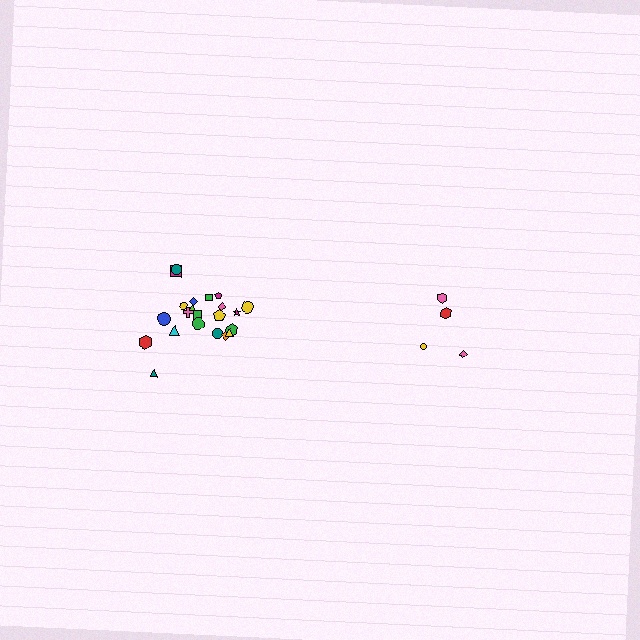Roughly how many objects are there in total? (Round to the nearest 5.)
Roughly 25 objects in total.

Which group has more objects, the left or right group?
The left group.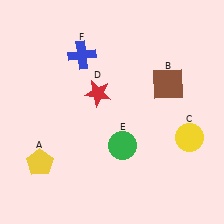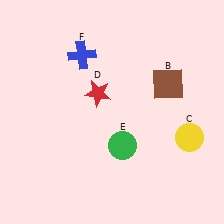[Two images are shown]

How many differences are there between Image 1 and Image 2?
There is 1 difference between the two images.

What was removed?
The yellow pentagon (A) was removed in Image 2.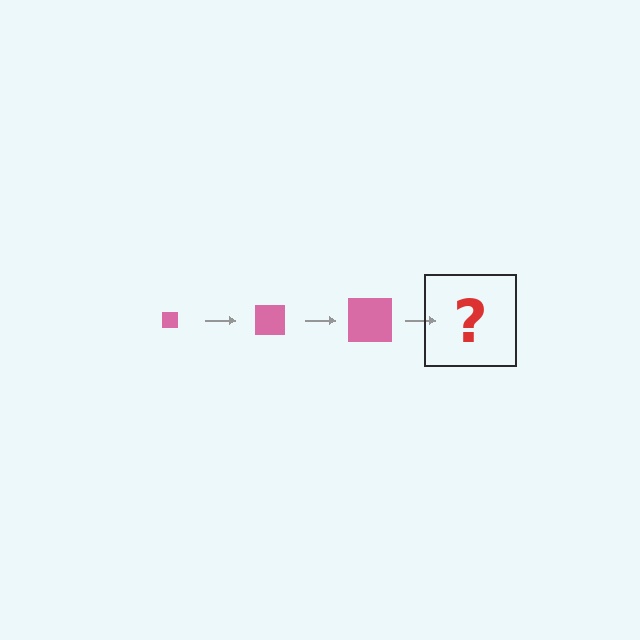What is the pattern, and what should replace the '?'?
The pattern is that the square gets progressively larger each step. The '?' should be a pink square, larger than the previous one.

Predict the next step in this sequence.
The next step is a pink square, larger than the previous one.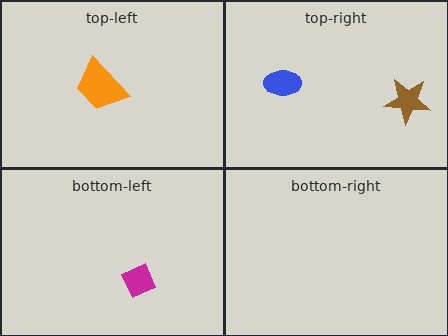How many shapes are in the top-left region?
1.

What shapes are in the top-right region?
The brown star, the blue ellipse.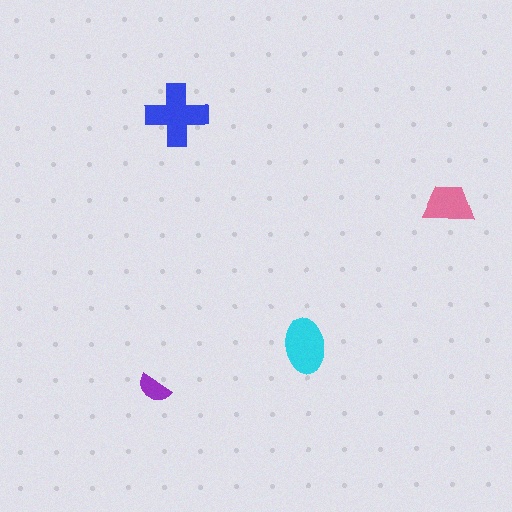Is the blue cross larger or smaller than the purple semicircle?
Larger.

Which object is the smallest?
The purple semicircle.